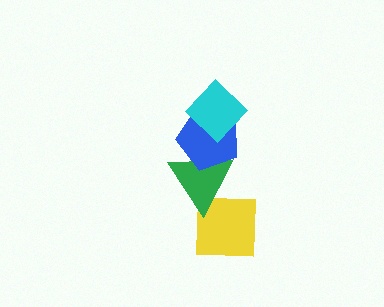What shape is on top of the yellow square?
The green triangle is on top of the yellow square.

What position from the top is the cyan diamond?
The cyan diamond is 1st from the top.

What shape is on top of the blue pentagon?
The cyan diamond is on top of the blue pentagon.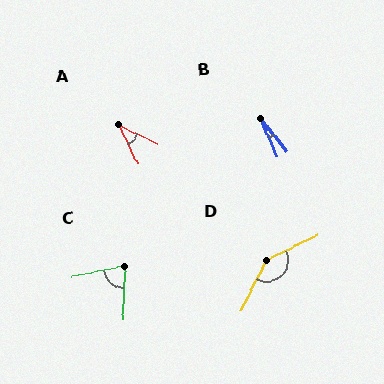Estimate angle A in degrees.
Approximately 39 degrees.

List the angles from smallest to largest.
B (15°), A (39°), C (76°), D (142°).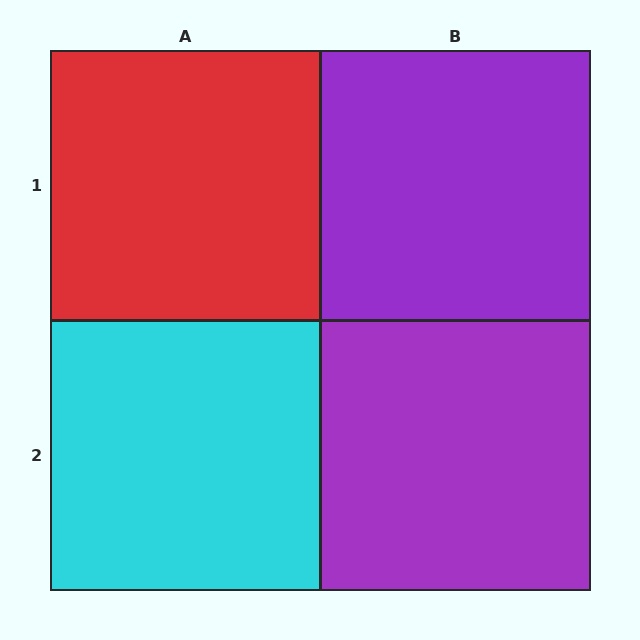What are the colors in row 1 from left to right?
Red, purple.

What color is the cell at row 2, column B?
Purple.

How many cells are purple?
2 cells are purple.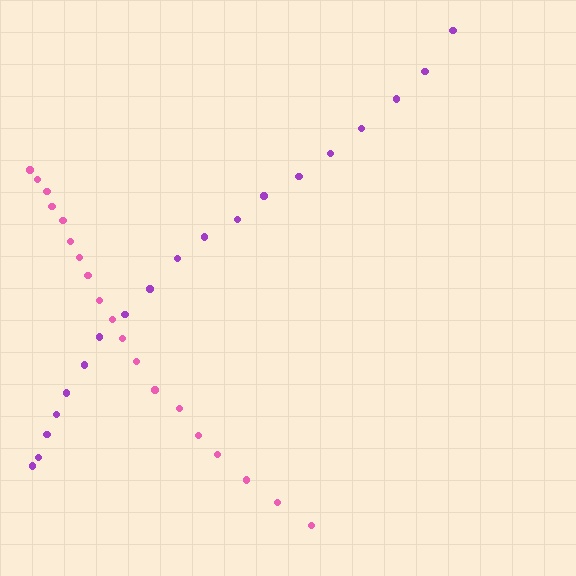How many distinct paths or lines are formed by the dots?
There are 2 distinct paths.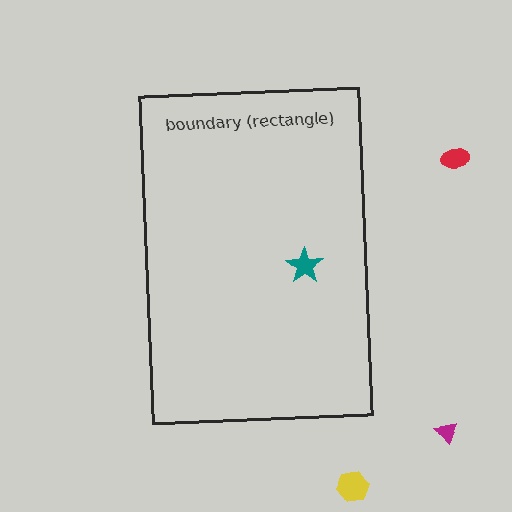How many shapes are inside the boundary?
1 inside, 3 outside.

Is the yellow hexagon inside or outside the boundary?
Outside.